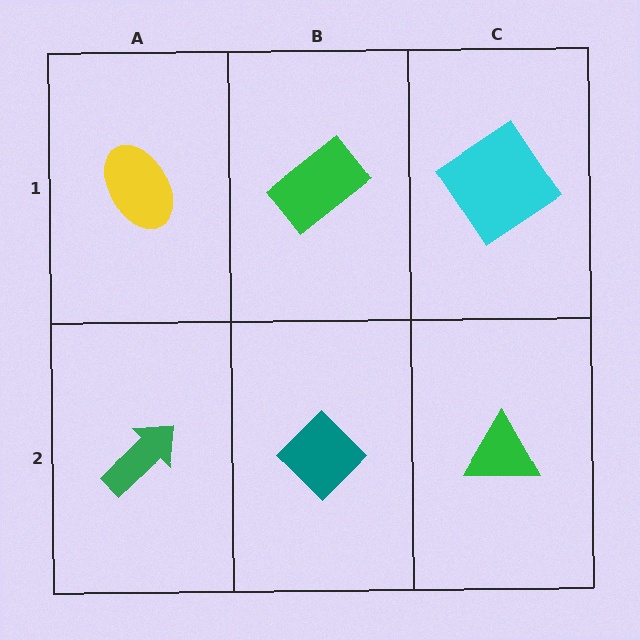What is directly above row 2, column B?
A green rectangle.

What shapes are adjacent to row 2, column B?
A green rectangle (row 1, column B), a green arrow (row 2, column A), a green triangle (row 2, column C).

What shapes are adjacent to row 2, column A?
A yellow ellipse (row 1, column A), a teal diamond (row 2, column B).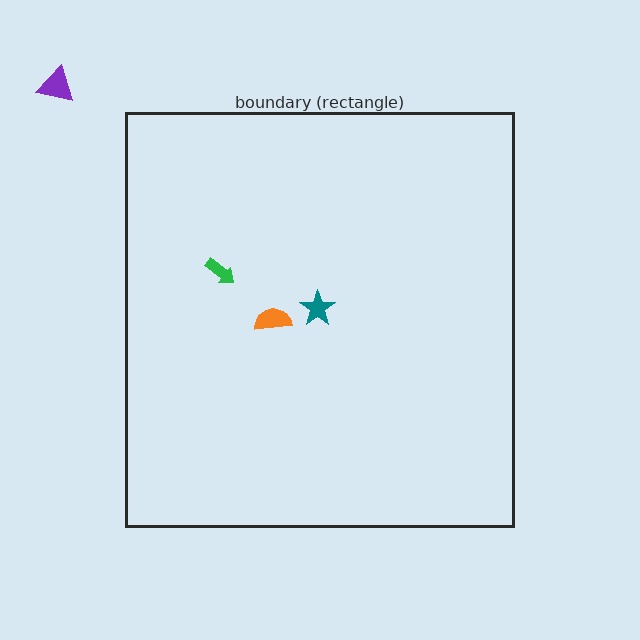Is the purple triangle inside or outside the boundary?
Outside.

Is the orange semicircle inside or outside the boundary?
Inside.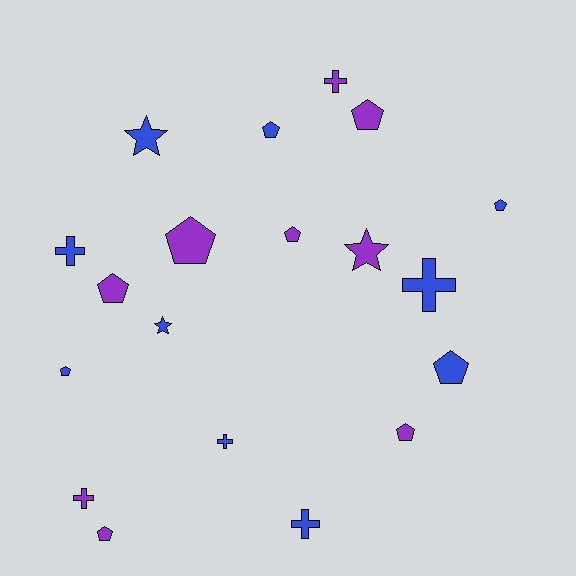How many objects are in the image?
There are 19 objects.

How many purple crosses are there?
There are 2 purple crosses.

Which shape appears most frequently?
Pentagon, with 10 objects.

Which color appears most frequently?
Blue, with 10 objects.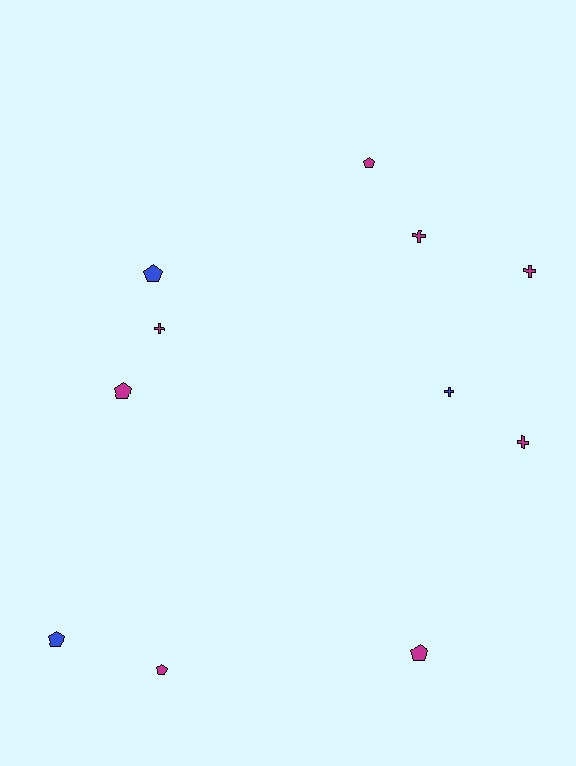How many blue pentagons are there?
There are 2 blue pentagons.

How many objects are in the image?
There are 11 objects.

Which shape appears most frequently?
Pentagon, with 6 objects.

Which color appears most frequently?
Magenta, with 8 objects.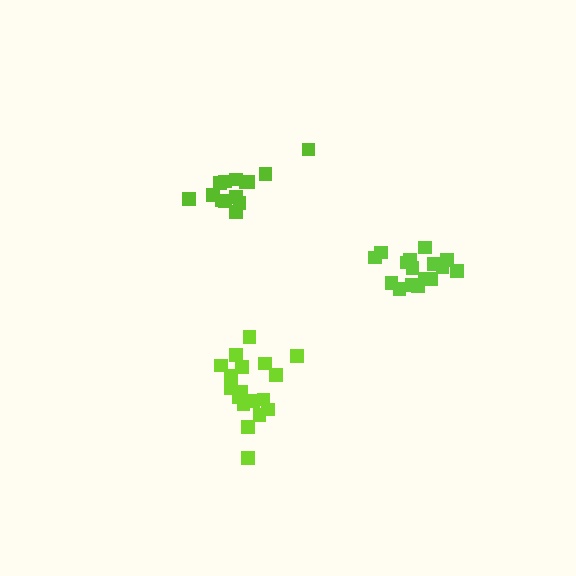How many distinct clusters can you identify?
There are 3 distinct clusters.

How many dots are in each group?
Group 1: 14 dots, Group 2: 19 dots, Group 3: 16 dots (49 total).